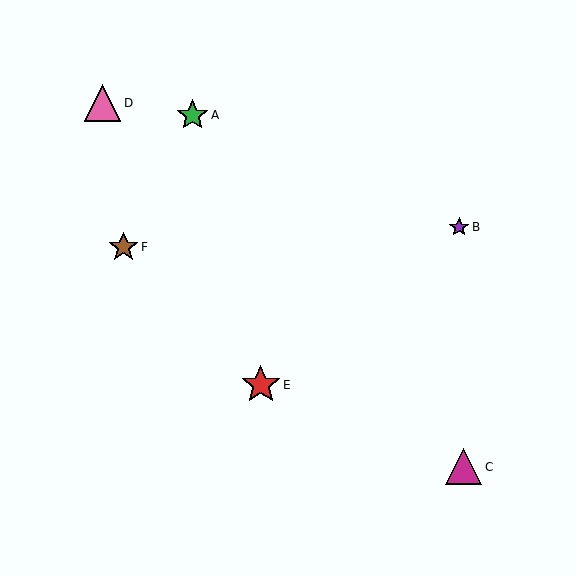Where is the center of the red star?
The center of the red star is at (261, 385).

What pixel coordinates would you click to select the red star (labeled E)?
Click at (261, 385) to select the red star E.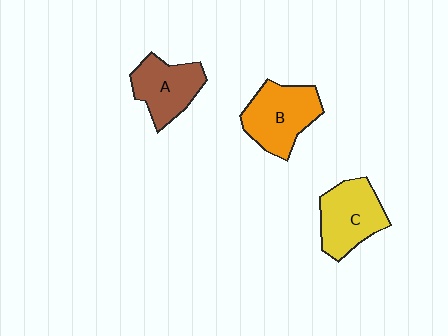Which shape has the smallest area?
Shape A (brown).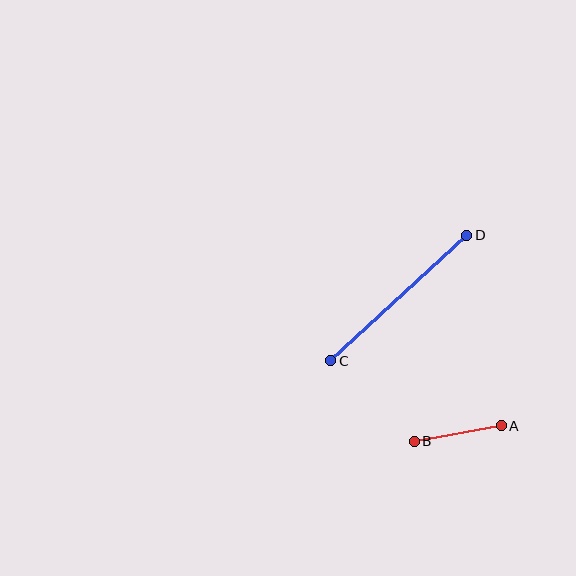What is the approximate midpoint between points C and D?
The midpoint is at approximately (399, 298) pixels.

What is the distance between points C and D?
The distance is approximately 185 pixels.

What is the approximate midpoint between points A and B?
The midpoint is at approximately (458, 433) pixels.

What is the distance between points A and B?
The distance is approximately 89 pixels.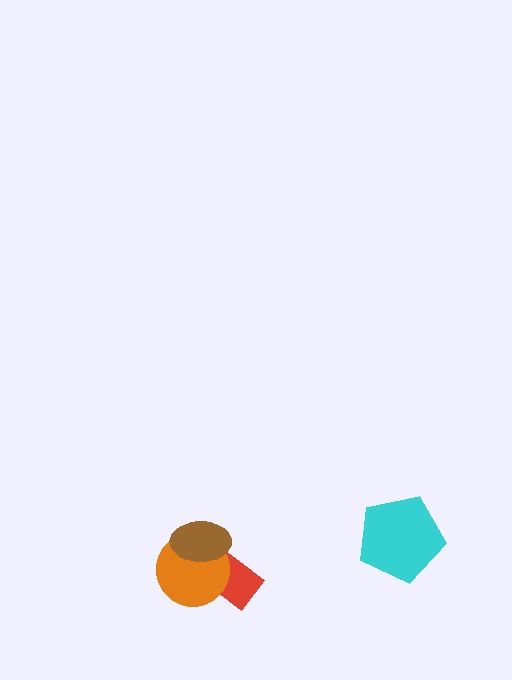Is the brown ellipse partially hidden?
No, no other shape covers it.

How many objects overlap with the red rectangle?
2 objects overlap with the red rectangle.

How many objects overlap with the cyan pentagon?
0 objects overlap with the cyan pentagon.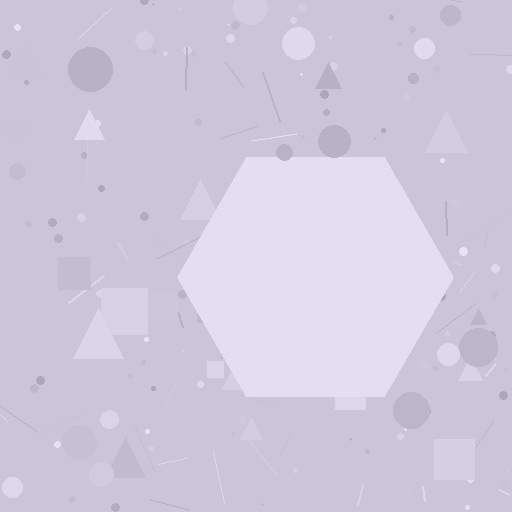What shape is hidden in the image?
A hexagon is hidden in the image.